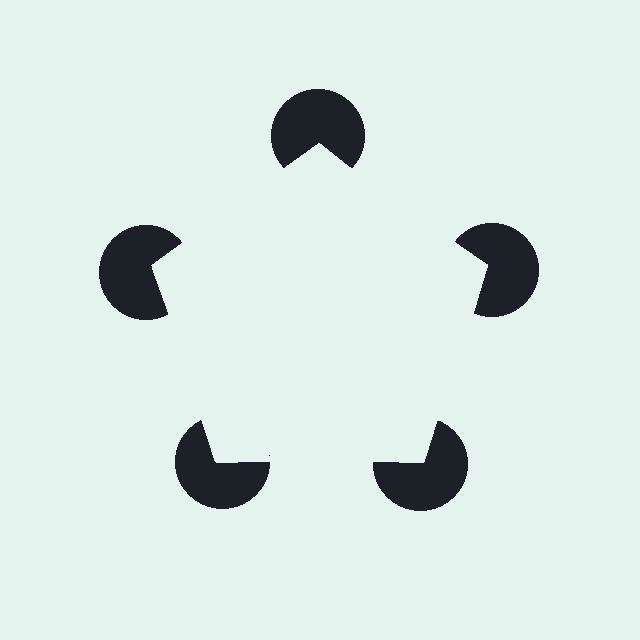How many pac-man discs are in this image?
There are 5 — one at each vertex of the illusory pentagon.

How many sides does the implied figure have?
5 sides.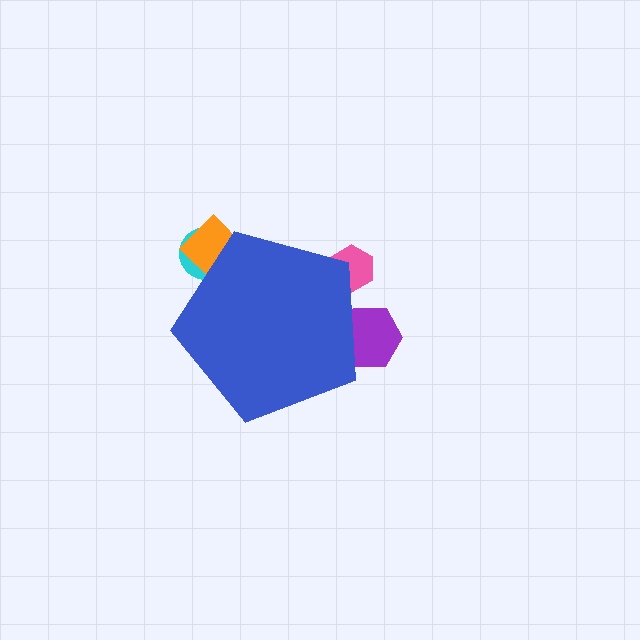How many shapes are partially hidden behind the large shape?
4 shapes are partially hidden.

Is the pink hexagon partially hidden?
Yes, the pink hexagon is partially hidden behind the blue pentagon.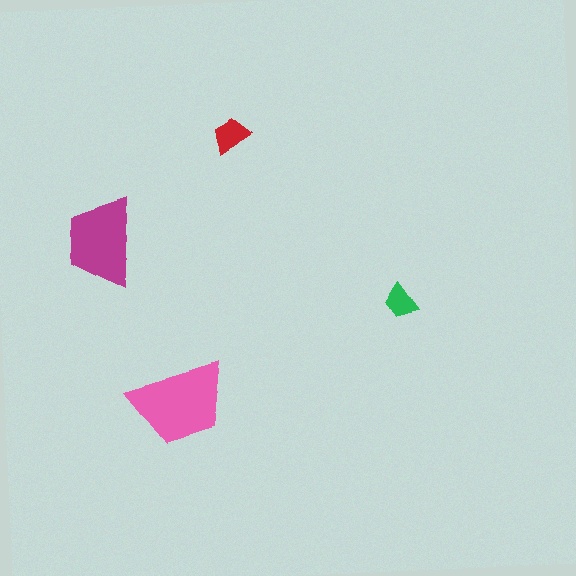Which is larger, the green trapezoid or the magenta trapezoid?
The magenta one.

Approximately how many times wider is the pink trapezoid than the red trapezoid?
About 2.5 times wider.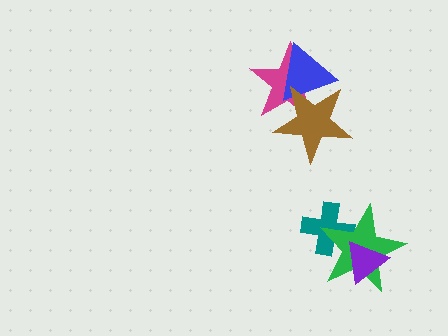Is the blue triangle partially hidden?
Yes, it is partially covered by another shape.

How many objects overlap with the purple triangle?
1 object overlaps with the purple triangle.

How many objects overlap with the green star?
2 objects overlap with the green star.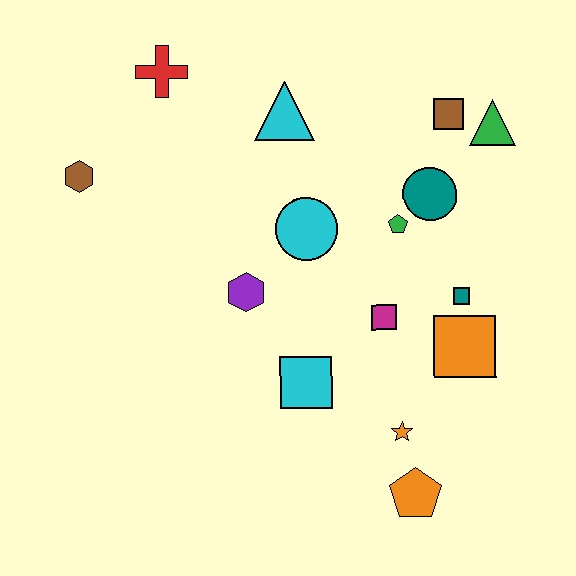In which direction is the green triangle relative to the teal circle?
The green triangle is above the teal circle.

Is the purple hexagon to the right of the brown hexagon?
Yes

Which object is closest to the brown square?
The green triangle is closest to the brown square.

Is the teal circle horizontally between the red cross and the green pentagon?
No